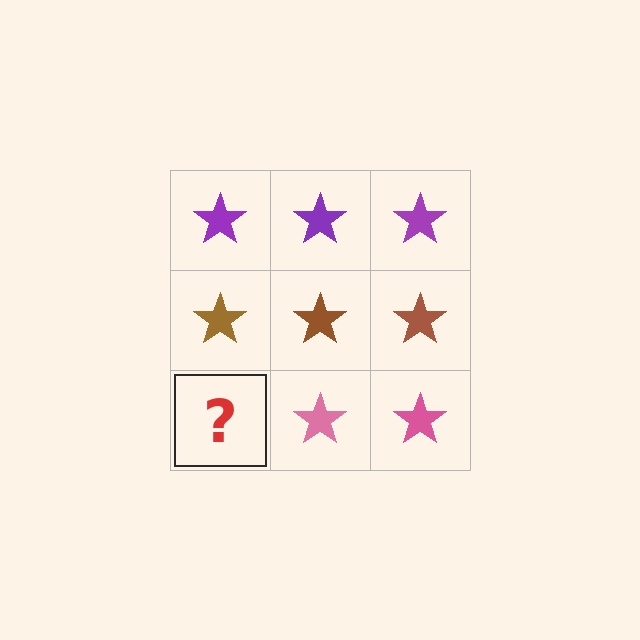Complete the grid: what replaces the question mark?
The question mark should be replaced with a pink star.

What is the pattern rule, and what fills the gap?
The rule is that each row has a consistent color. The gap should be filled with a pink star.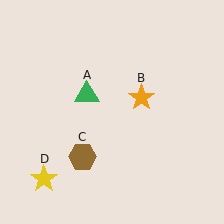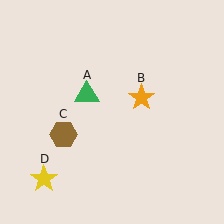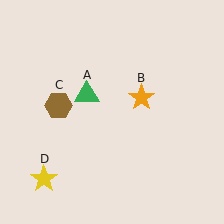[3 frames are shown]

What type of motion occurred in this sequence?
The brown hexagon (object C) rotated clockwise around the center of the scene.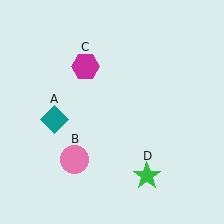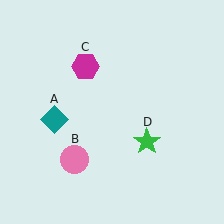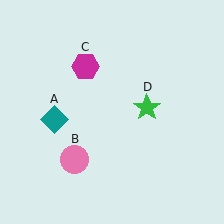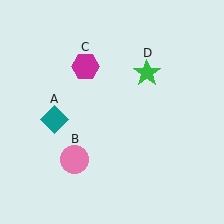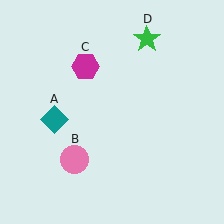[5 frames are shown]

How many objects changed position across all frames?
1 object changed position: green star (object D).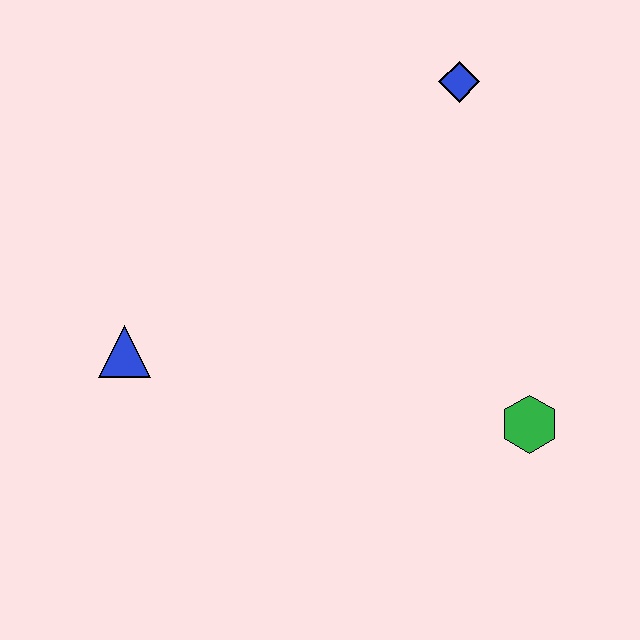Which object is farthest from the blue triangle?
The blue diamond is farthest from the blue triangle.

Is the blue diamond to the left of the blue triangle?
No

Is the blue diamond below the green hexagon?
No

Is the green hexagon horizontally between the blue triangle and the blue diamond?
No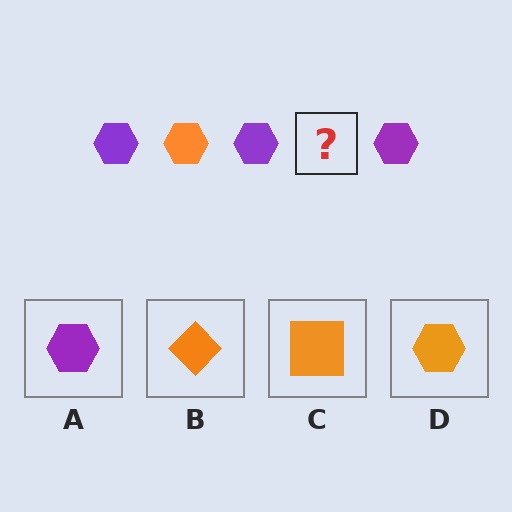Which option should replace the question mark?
Option D.